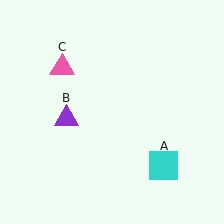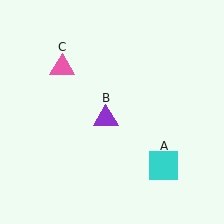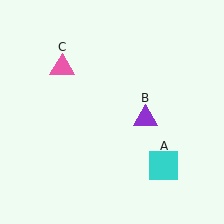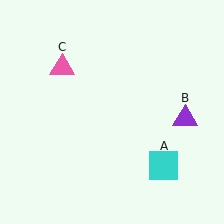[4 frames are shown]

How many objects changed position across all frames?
1 object changed position: purple triangle (object B).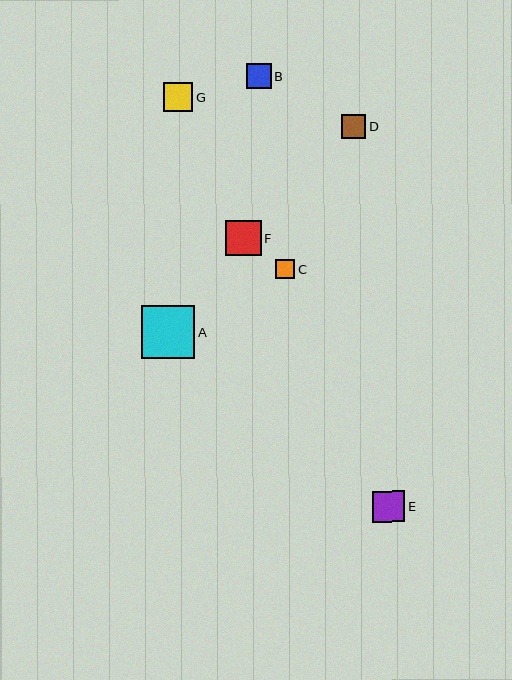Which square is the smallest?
Square C is the smallest with a size of approximately 19 pixels.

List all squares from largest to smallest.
From largest to smallest: A, F, E, G, B, D, C.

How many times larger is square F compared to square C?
Square F is approximately 1.9 times the size of square C.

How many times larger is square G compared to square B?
Square G is approximately 1.2 times the size of square B.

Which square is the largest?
Square A is the largest with a size of approximately 53 pixels.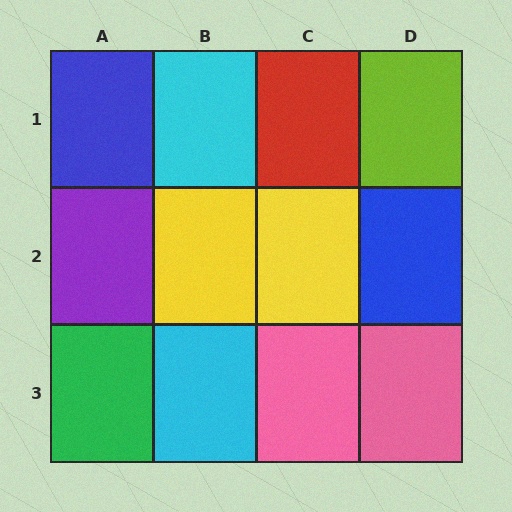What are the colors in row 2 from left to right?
Purple, yellow, yellow, blue.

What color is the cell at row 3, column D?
Pink.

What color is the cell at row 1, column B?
Cyan.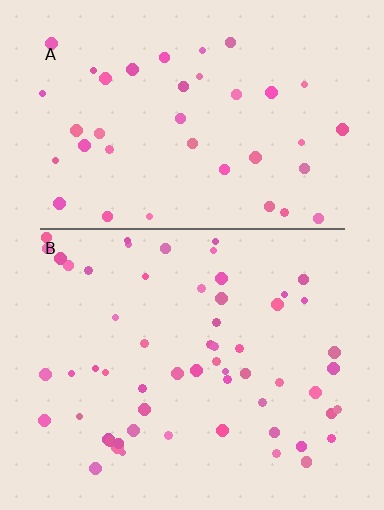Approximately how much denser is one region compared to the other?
Approximately 1.5× — region B over region A.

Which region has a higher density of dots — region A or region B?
B (the bottom).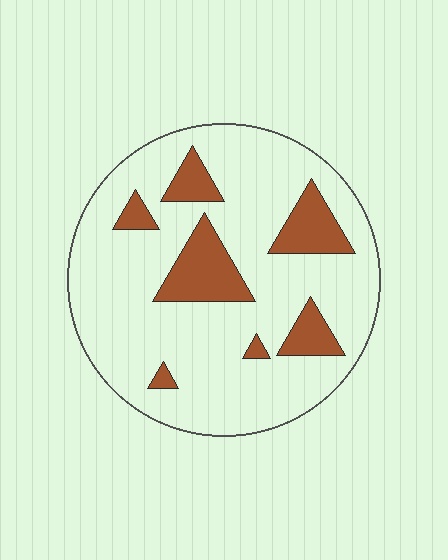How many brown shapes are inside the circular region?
7.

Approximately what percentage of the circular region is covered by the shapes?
Approximately 20%.